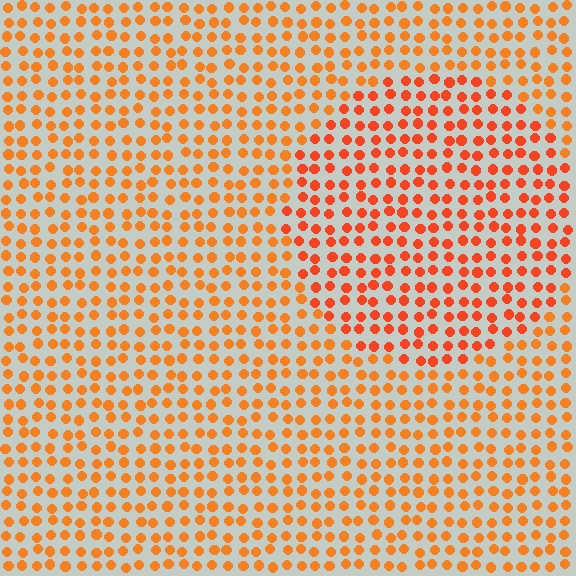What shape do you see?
I see a circle.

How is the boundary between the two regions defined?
The boundary is defined purely by a slight shift in hue (about 18 degrees). Spacing, size, and orientation are identical on both sides.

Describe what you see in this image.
The image is filled with small orange elements in a uniform arrangement. A circle-shaped region is visible where the elements are tinted to a slightly different hue, forming a subtle color boundary.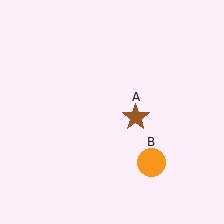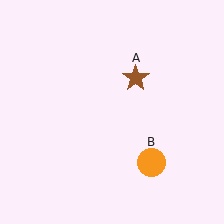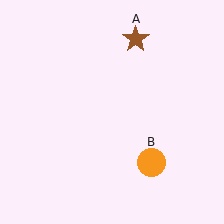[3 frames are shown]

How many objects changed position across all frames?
1 object changed position: brown star (object A).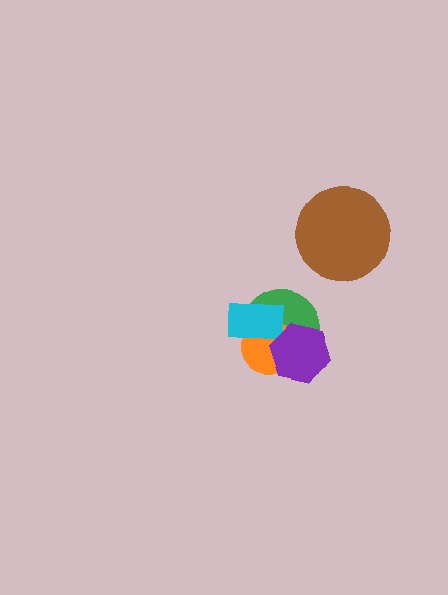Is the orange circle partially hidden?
Yes, it is partially covered by another shape.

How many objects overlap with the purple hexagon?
2 objects overlap with the purple hexagon.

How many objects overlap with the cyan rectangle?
2 objects overlap with the cyan rectangle.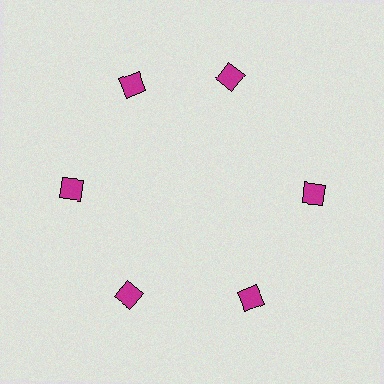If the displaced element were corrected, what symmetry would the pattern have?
It would have 6-fold rotational symmetry — the pattern would map onto itself every 60 degrees.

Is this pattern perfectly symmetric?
No. The 6 magenta diamonds are arranged in a ring, but one element near the 1 o'clock position is rotated out of alignment along the ring, breaking the 6-fold rotational symmetry.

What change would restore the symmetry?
The symmetry would be restored by rotating it back into even spacing with its neighbors so that all 6 diamonds sit at equal angles and equal distance from the center.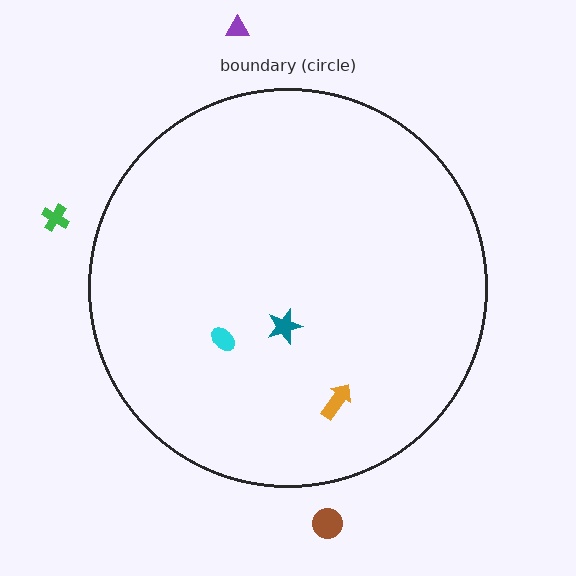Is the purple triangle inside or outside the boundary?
Outside.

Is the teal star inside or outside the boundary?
Inside.